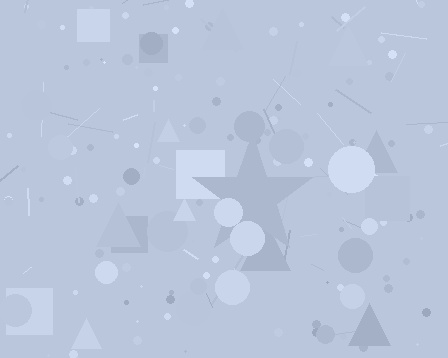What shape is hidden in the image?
A star is hidden in the image.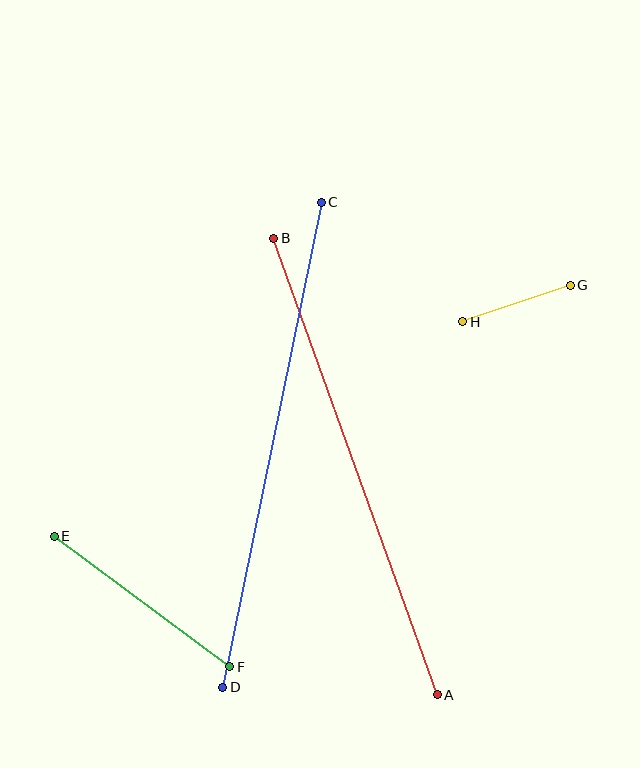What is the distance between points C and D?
The distance is approximately 495 pixels.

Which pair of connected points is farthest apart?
Points C and D are farthest apart.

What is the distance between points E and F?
The distance is approximately 219 pixels.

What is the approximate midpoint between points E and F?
The midpoint is at approximately (142, 601) pixels.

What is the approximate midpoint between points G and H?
The midpoint is at approximately (516, 303) pixels.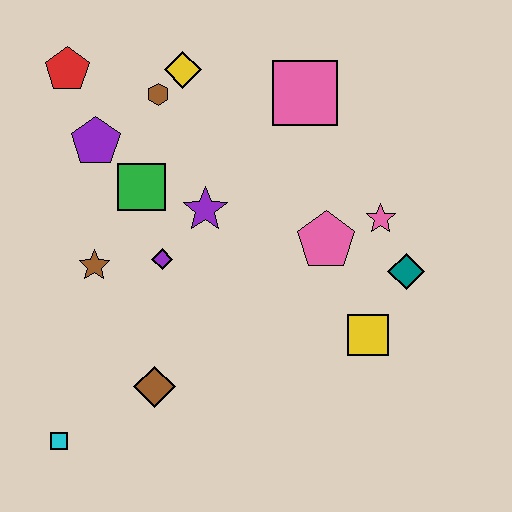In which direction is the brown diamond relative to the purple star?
The brown diamond is below the purple star.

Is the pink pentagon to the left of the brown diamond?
No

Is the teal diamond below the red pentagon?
Yes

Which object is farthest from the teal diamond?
The red pentagon is farthest from the teal diamond.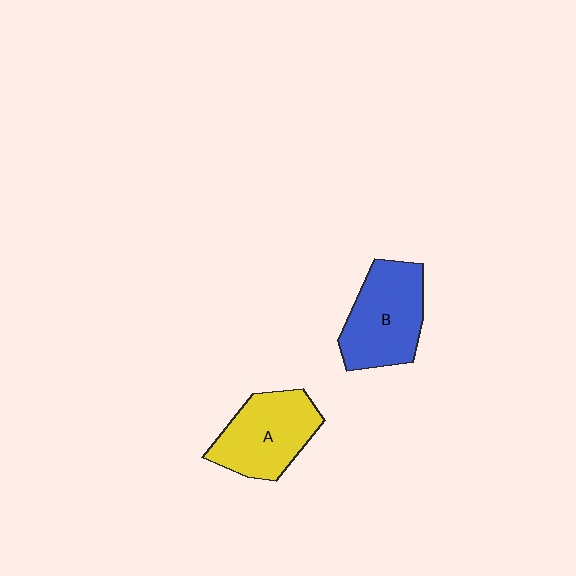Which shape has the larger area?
Shape B (blue).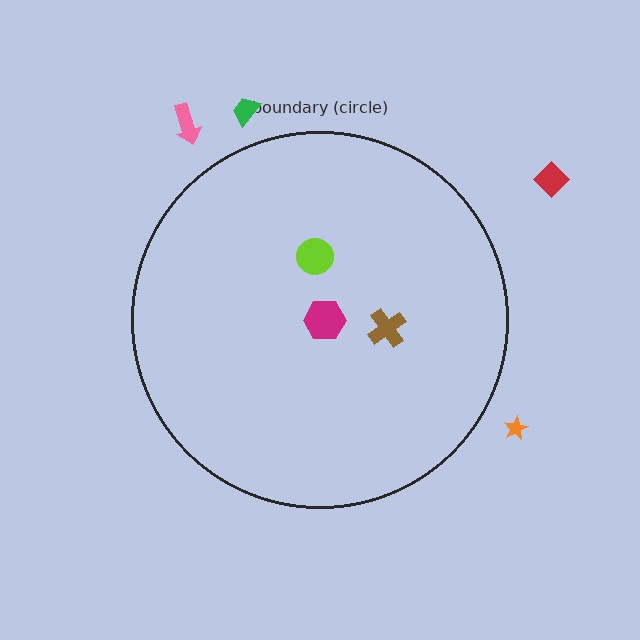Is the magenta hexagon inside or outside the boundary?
Inside.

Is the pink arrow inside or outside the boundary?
Outside.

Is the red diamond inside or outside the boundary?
Outside.